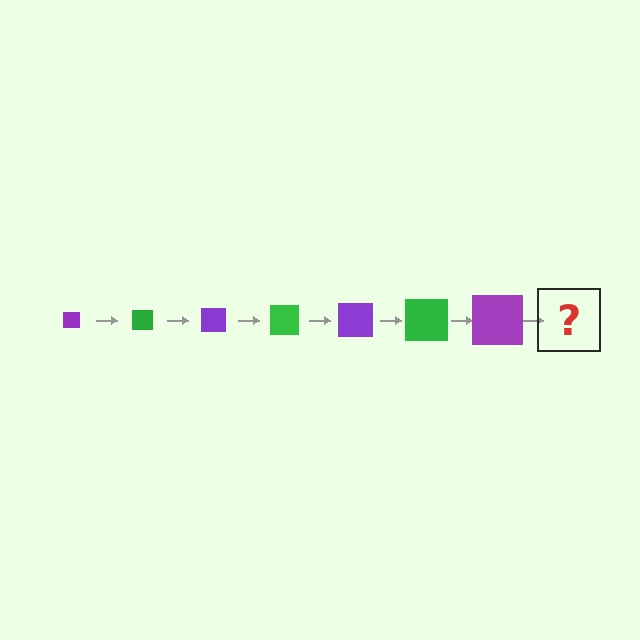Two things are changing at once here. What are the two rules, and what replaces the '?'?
The two rules are that the square grows larger each step and the color cycles through purple and green. The '?' should be a green square, larger than the previous one.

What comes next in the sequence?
The next element should be a green square, larger than the previous one.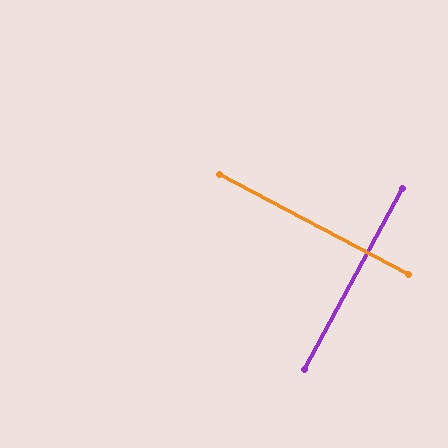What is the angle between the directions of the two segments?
Approximately 89 degrees.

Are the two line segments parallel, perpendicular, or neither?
Perpendicular — they meet at approximately 89°.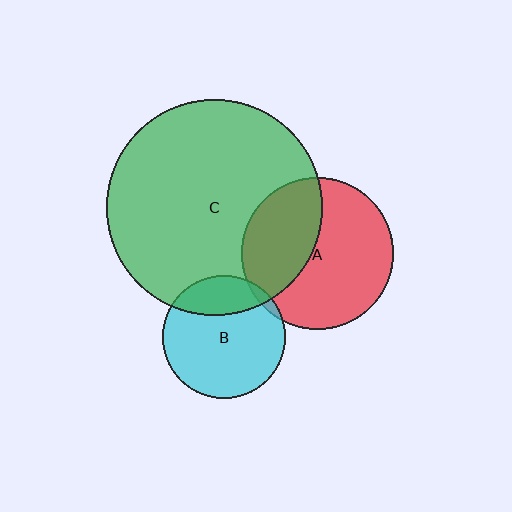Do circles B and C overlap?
Yes.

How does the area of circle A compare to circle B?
Approximately 1.5 times.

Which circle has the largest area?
Circle C (green).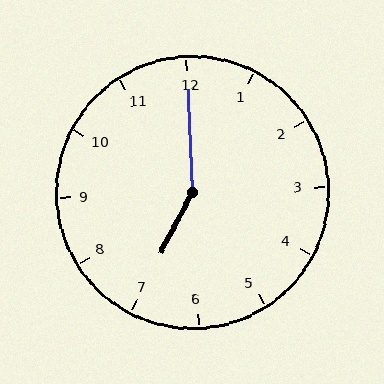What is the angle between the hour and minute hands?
Approximately 150 degrees.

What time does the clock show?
7:00.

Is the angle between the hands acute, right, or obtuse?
It is obtuse.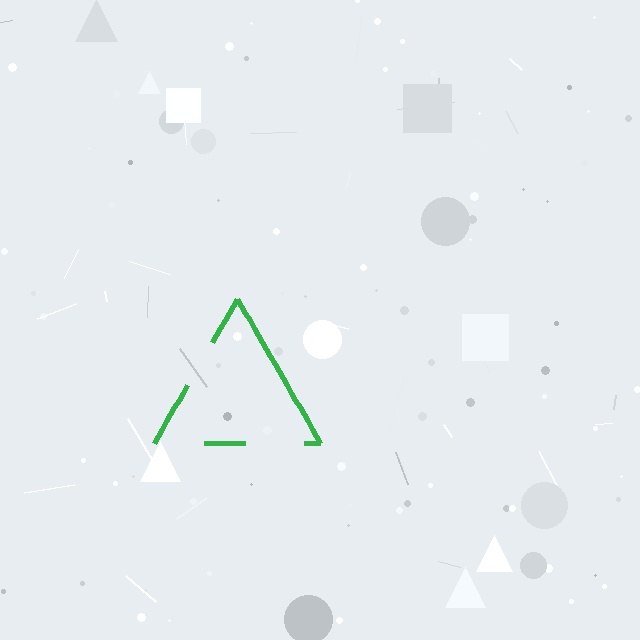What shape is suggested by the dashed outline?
The dashed outline suggests a triangle.